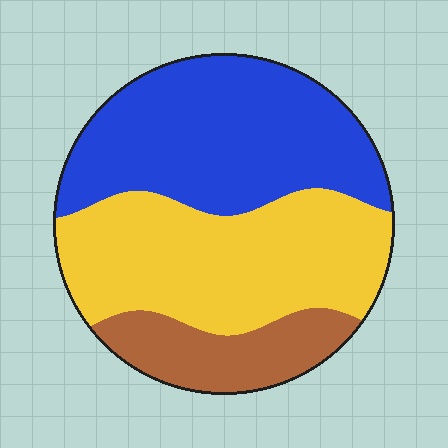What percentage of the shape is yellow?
Yellow covers 42% of the shape.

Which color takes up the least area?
Brown, at roughly 15%.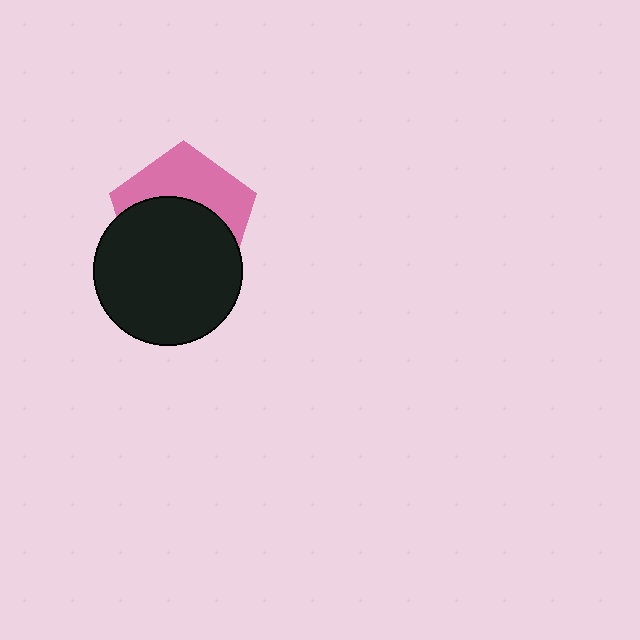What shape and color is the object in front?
The object in front is a black circle.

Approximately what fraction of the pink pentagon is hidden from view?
Roughly 58% of the pink pentagon is hidden behind the black circle.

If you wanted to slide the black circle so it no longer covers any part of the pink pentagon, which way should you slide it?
Slide it down — that is the most direct way to separate the two shapes.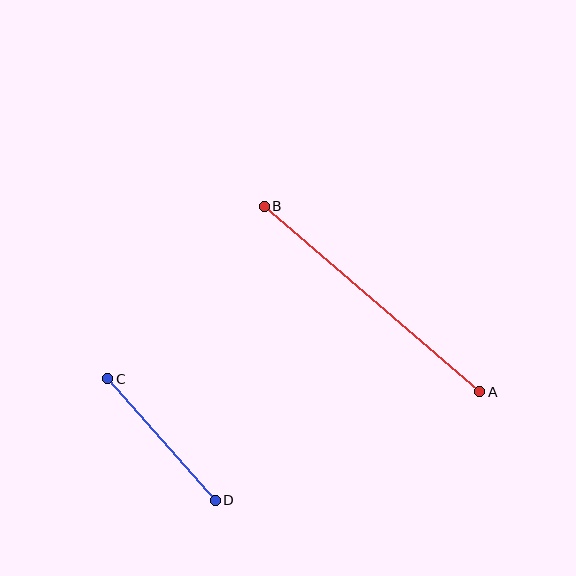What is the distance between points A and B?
The distance is approximately 285 pixels.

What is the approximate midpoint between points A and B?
The midpoint is at approximately (372, 299) pixels.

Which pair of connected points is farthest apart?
Points A and B are farthest apart.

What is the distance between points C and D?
The distance is approximately 162 pixels.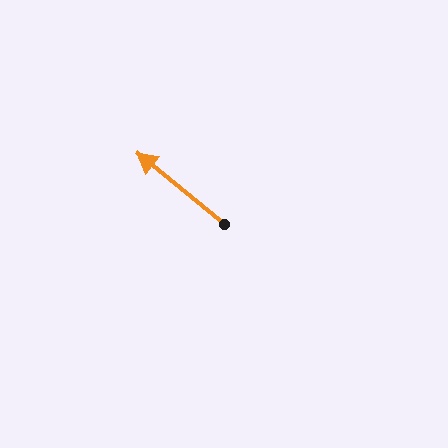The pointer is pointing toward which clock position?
Roughly 10 o'clock.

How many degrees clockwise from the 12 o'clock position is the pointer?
Approximately 309 degrees.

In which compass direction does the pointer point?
Northwest.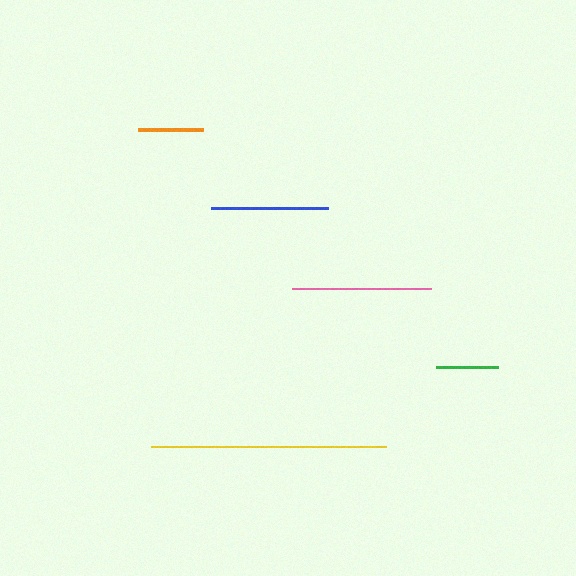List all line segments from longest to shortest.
From longest to shortest: yellow, pink, blue, orange, green.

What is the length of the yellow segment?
The yellow segment is approximately 235 pixels long.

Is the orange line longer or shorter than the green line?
The orange line is longer than the green line.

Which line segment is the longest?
The yellow line is the longest at approximately 235 pixels.